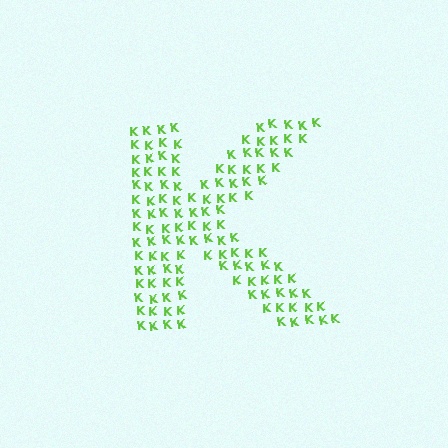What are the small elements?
The small elements are letter K's.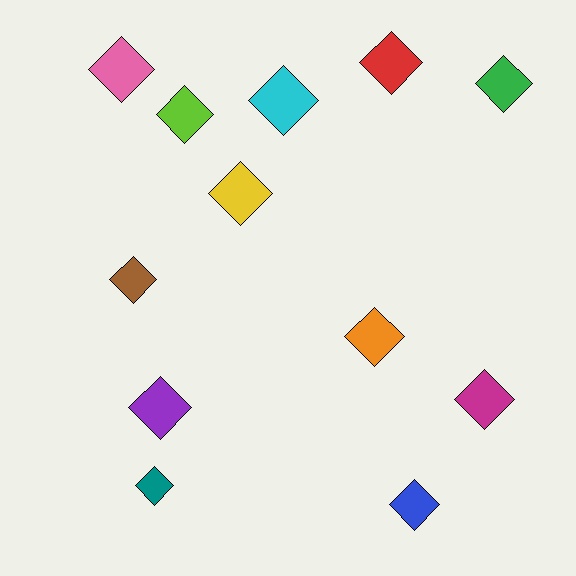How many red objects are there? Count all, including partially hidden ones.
There is 1 red object.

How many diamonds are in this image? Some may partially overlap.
There are 12 diamonds.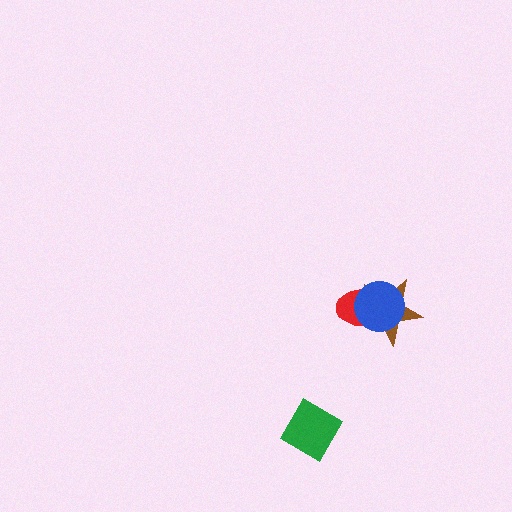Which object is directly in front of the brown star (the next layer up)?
The red ellipse is directly in front of the brown star.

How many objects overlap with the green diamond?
0 objects overlap with the green diamond.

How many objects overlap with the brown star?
2 objects overlap with the brown star.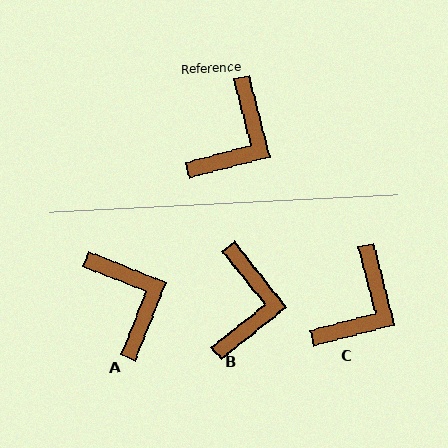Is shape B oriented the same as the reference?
No, it is off by about 24 degrees.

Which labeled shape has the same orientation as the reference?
C.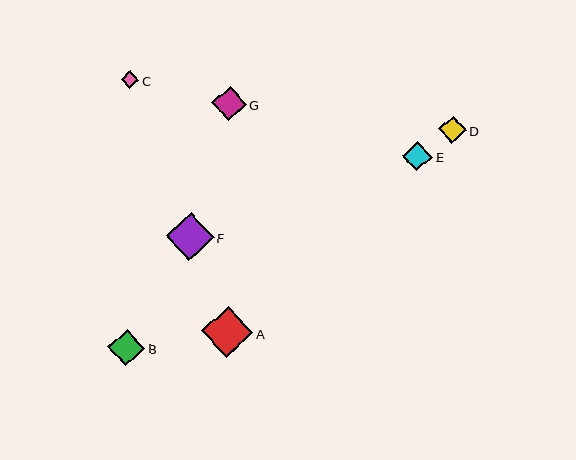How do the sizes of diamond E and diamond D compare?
Diamond E and diamond D are approximately the same size.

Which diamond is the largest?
Diamond A is the largest with a size of approximately 51 pixels.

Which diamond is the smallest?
Diamond C is the smallest with a size of approximately 18 pixels.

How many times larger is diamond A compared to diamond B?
Diamond A is approximately 1.4 times the size of diamond B.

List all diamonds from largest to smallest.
From largest to smallest: A, F, B, G, E, D, C.